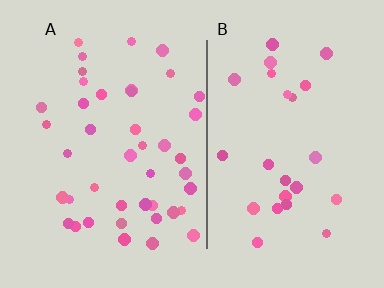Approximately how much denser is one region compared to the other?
Approximately 1.7× — region A over region B.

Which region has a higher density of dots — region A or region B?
A (the left).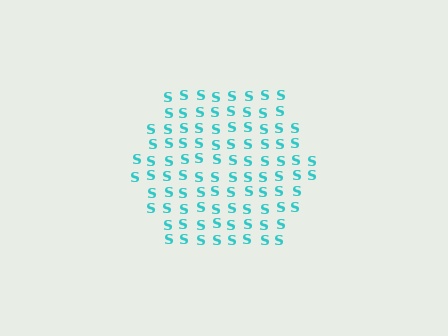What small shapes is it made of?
It is made of small letter S's.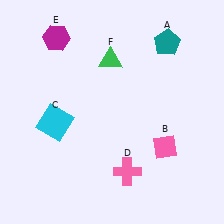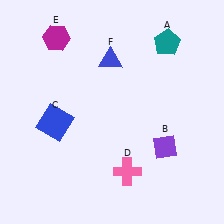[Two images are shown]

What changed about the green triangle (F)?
In Image 1, F is green. In Image 2, it changed to blue.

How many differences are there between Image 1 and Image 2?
There are 3 differences between the two images.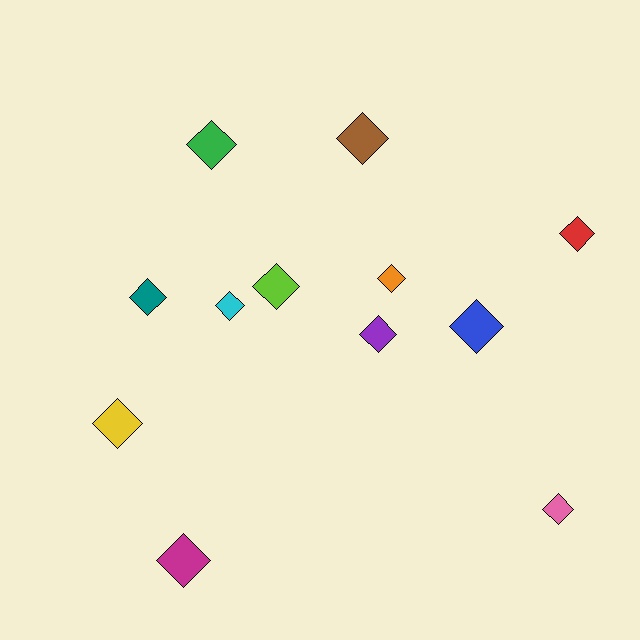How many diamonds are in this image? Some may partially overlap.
There are 12 diamonds.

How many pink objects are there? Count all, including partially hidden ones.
There is 1 pink object.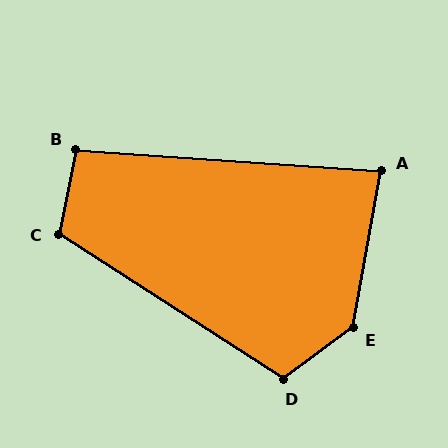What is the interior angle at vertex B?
Approximately 98 degrees (obtuse).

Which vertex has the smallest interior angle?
A, at approximately 84 degrees.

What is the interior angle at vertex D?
Approximately 111 degrees (obtuse).